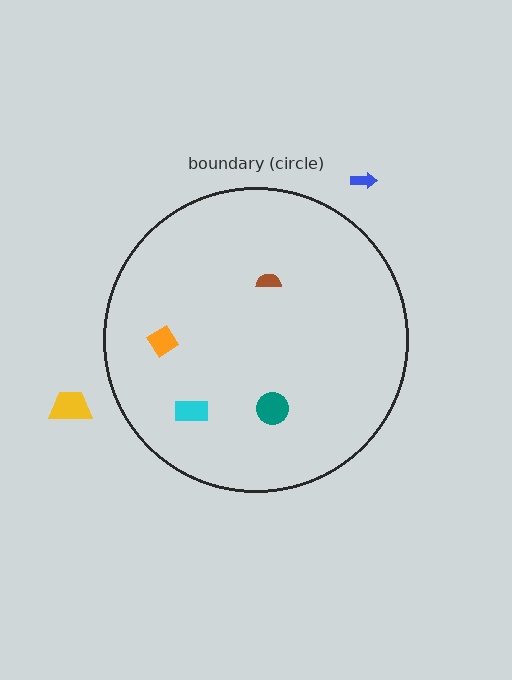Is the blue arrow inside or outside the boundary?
Outside.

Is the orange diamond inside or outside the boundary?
Inside.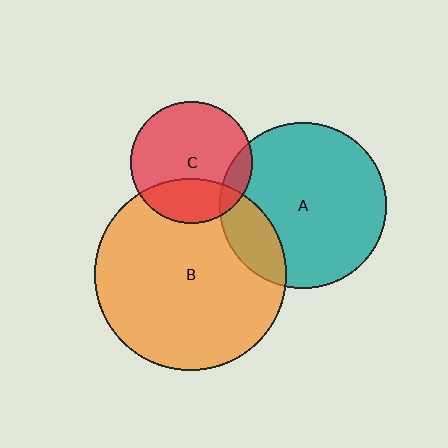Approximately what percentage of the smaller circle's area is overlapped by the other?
Approximately 30%.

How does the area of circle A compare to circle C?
Approximately 1.9 times.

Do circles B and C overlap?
Yes.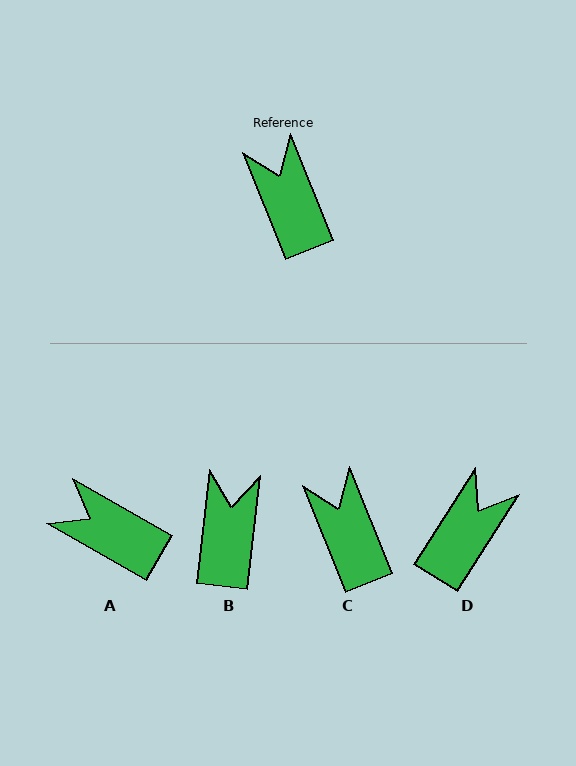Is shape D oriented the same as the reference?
No, it is off by about 54 degrees.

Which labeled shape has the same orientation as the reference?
C.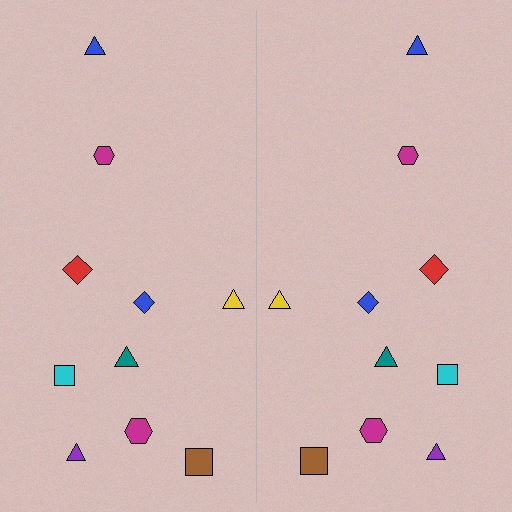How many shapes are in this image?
There are 20 shapes in this image.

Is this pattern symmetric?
Yes, this pattern has bilateral (reflection) symmetry.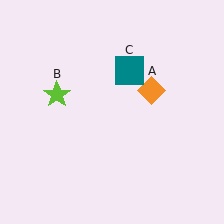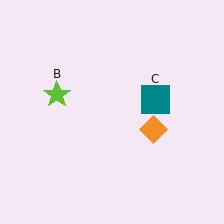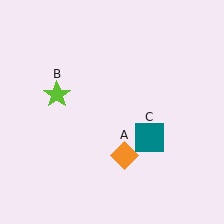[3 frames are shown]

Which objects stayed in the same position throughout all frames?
Lime star (object B) remained stationary.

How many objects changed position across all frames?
2 objects changed position: orange diamond (object A), teal square (object C).